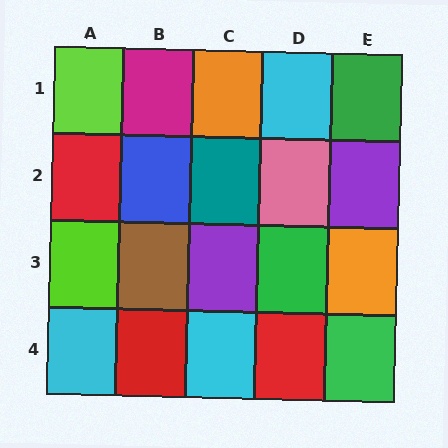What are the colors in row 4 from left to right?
Cyan, red, cyan, red, green.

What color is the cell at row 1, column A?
Lime.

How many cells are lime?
2 cells are lime.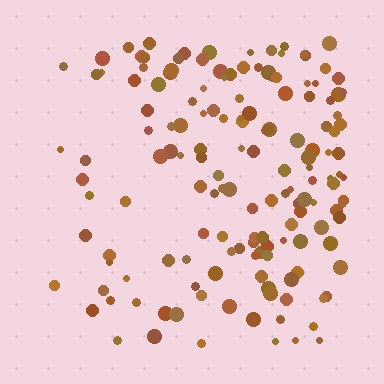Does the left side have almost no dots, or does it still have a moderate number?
Still a moderate number, just noticeably fewer than the right.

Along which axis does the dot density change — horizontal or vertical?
Horizontal.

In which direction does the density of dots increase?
From left to right, with the right side densest.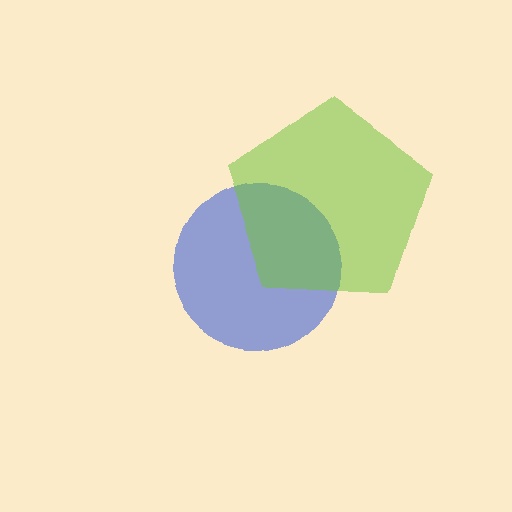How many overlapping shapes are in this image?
There are 2 overlapping shapes in the image.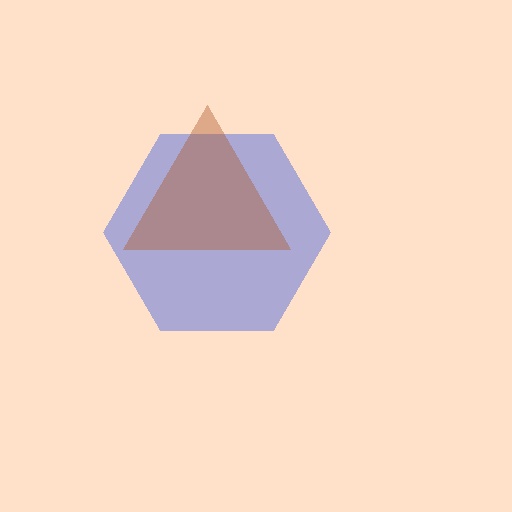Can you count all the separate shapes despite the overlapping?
Yes, there are 2 separate shapes.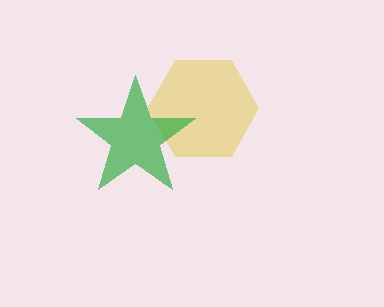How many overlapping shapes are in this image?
There are 2 overlapping shapes in the image.